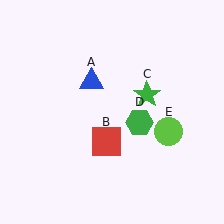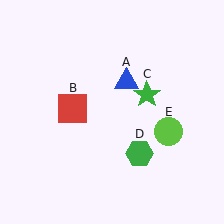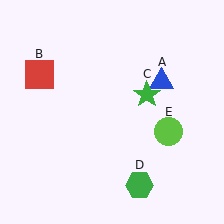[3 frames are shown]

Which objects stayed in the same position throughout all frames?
Green star (object C) and lime circle (object E) remained stationary.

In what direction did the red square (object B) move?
The red square (object B) moved up and to the left.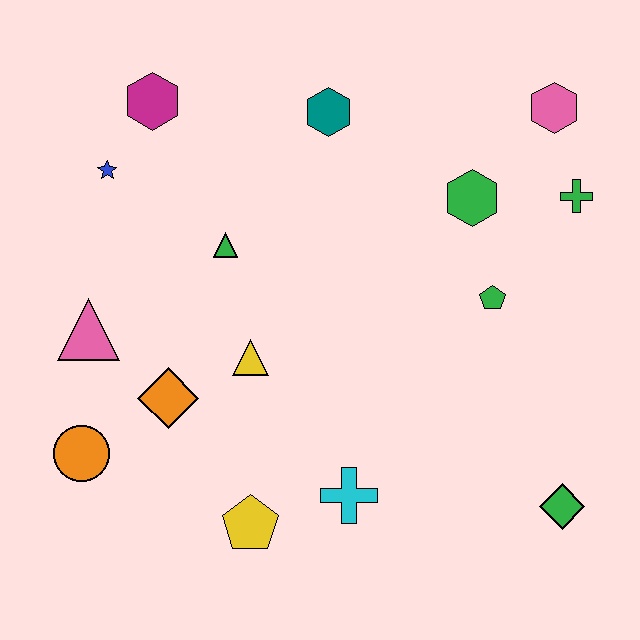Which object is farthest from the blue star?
The green diamond is farthest from the blue star.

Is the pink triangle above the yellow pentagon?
Yes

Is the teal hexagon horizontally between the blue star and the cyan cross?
Yes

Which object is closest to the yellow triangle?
The orange diamond is closest to the yellow triangle.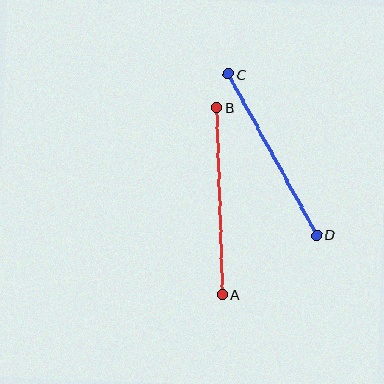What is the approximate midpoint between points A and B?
The midpoint is at approximately (220, 201) pixels.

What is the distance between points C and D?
The distance is approximately 184 pixels.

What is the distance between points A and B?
The distance is approximately 187 pixels.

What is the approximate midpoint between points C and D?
The midpoint is at approximately (273, 155) pixels.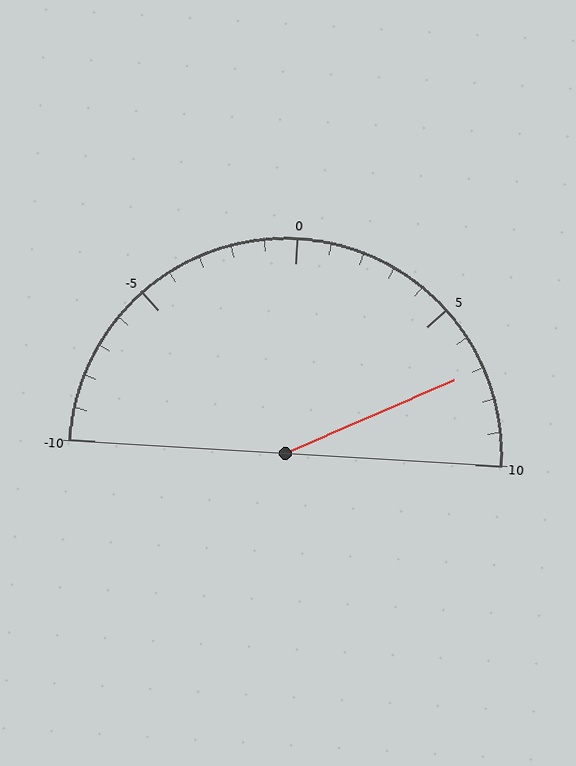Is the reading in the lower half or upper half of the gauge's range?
The reading is in the upper half of the range (-10 to 10).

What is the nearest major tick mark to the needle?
The nearest major tick mark is 5.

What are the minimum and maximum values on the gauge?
The gauge ranges from -10 to 10.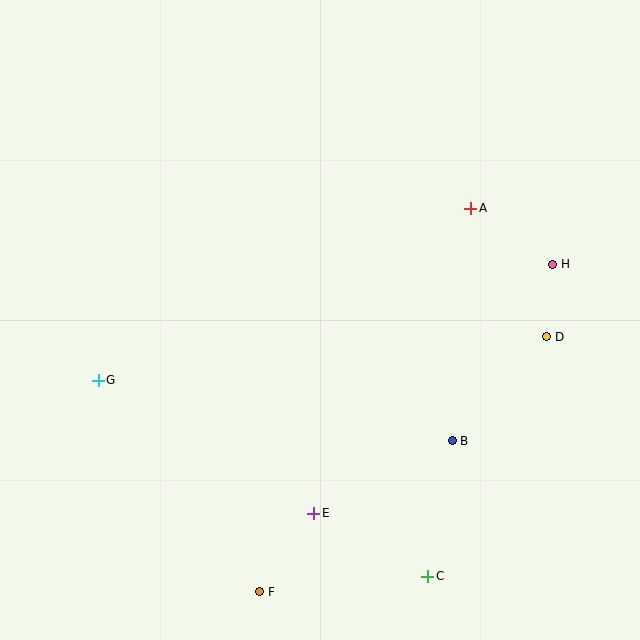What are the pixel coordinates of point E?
Point E is at (314, 513).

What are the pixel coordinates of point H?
Point H is at (553, 264).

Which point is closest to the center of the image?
Point B at (452, 441) is closest to the center.